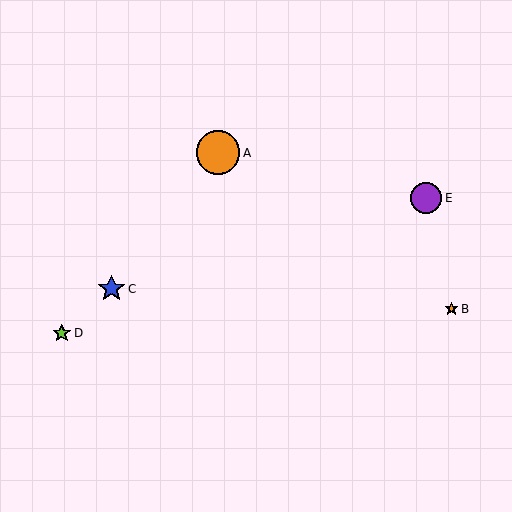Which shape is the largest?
The orange circle (labeled A) is the largest.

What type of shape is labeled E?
Shape E is a purple circle.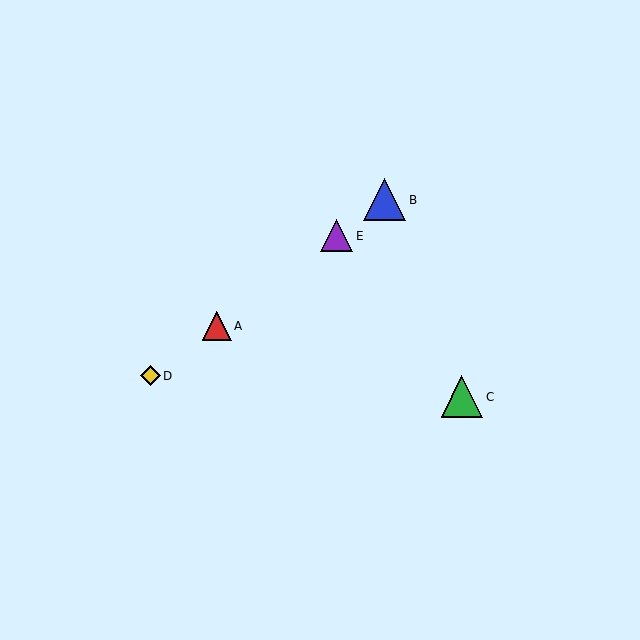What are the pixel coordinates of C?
Object C is at (462, 397).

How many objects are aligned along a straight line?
4 objects (A, B, D, E) are aligned along a straight line.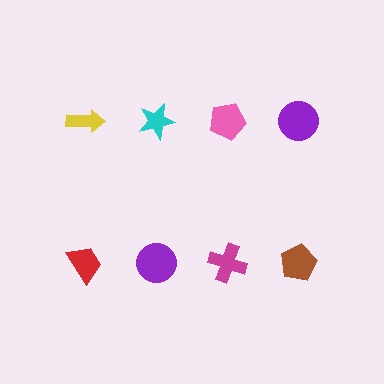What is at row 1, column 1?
A yellow arrow.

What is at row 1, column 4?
A purple circle.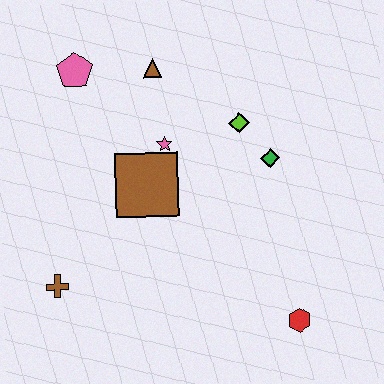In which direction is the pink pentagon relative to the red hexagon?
The pink pentagon is above the red hexagon.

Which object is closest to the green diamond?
The lime diamond is closest to the green diamond.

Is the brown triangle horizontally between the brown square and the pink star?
Yes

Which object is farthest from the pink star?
The red hexagon is farthest from the pink star.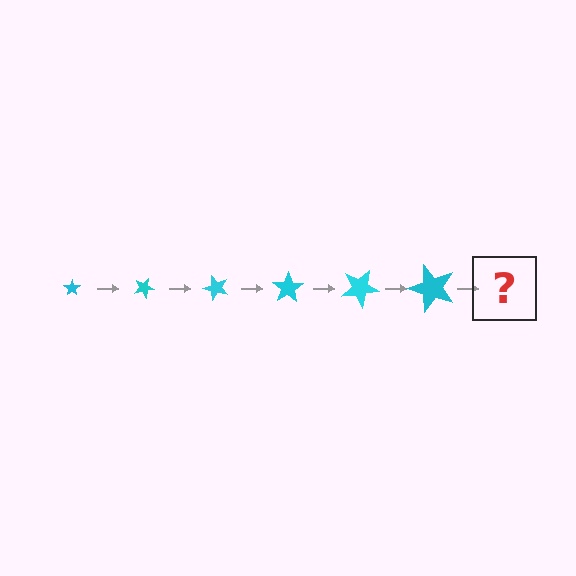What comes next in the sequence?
The next element should be a star, larger than the previous one and rotated 150 degrees from the start.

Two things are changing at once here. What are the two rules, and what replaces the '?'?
The two rules are that the star grows larger each step and it rotates 25 degrees each step. The '?' should be a star, larger than the previous one and rotated 150 degrees from the start.